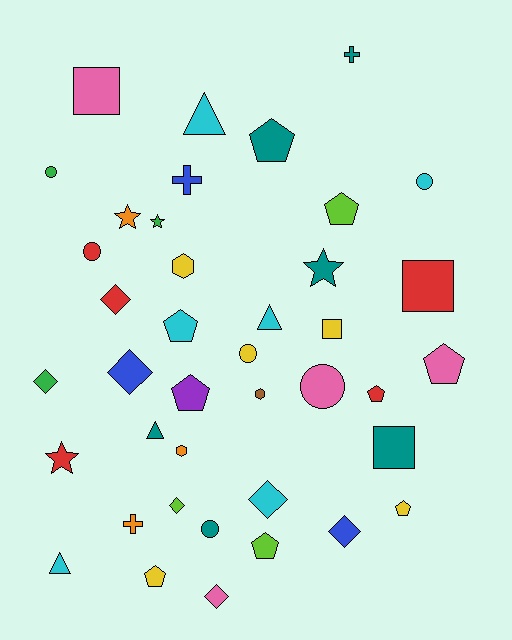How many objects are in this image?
There are 40 objects.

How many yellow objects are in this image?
There are 5 yellow objects.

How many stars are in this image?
There are 4 stars.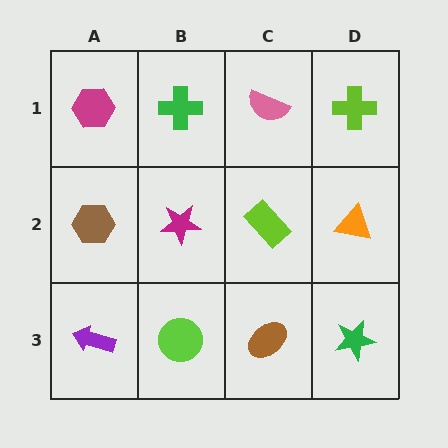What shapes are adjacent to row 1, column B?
A magenta star (row 2, column B), a magenta hexagon (row 1, column A), a pink semicircle (row 1, column C).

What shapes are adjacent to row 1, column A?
A brown hexagon (row 2, column A), a green cross (row 1, column B).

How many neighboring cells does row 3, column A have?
2.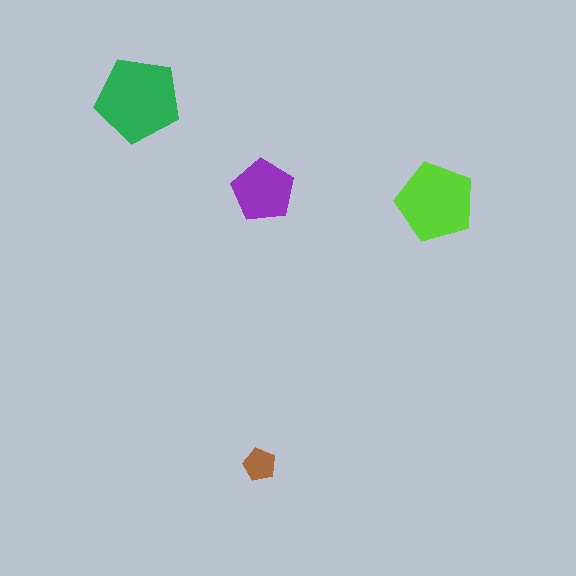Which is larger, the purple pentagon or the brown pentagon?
The purple one.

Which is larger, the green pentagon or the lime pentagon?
The green one.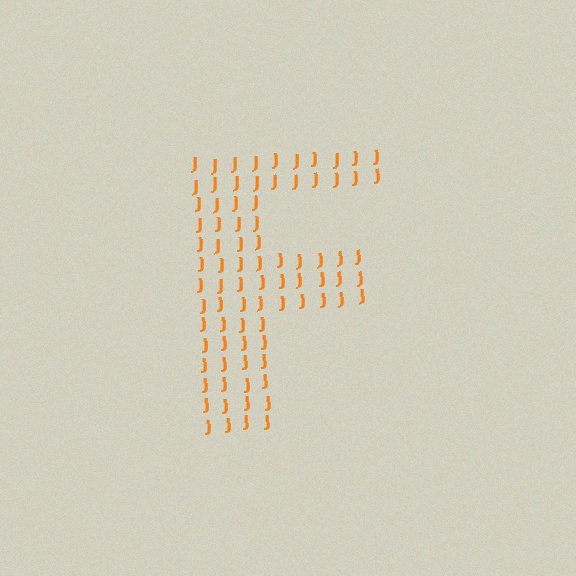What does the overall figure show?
The overall figure shows the letter F.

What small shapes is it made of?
It is made of small letter J's.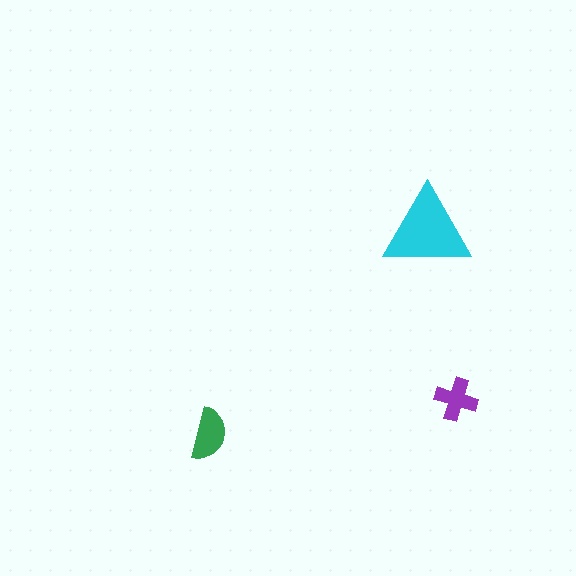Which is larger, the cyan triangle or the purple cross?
The cyan triangle.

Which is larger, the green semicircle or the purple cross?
The green semicircle.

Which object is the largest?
The cyan triangle.